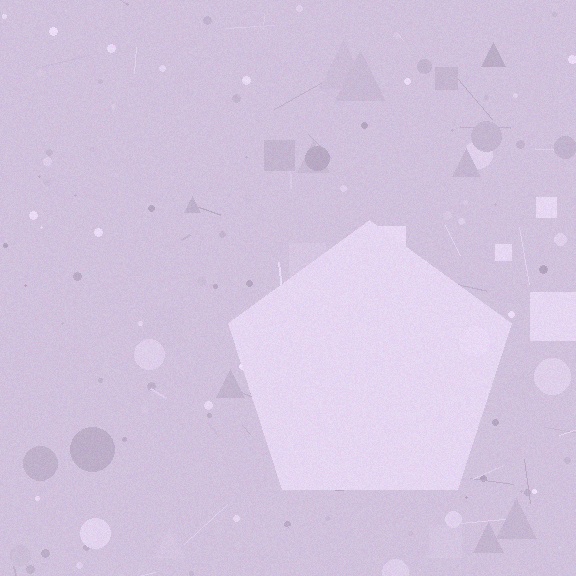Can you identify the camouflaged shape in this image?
The camouflaged shape is a pentagon.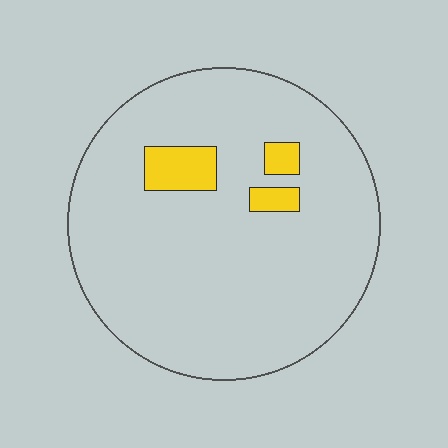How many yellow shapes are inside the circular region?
3.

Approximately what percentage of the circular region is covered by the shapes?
Approximately 5%.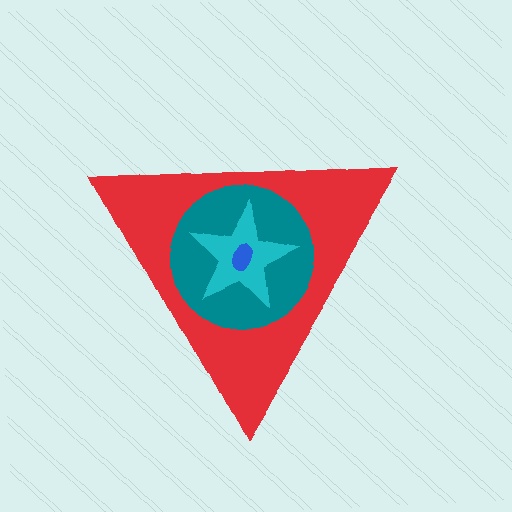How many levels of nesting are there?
4.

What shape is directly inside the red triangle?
The teal circle.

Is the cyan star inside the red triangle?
Yes.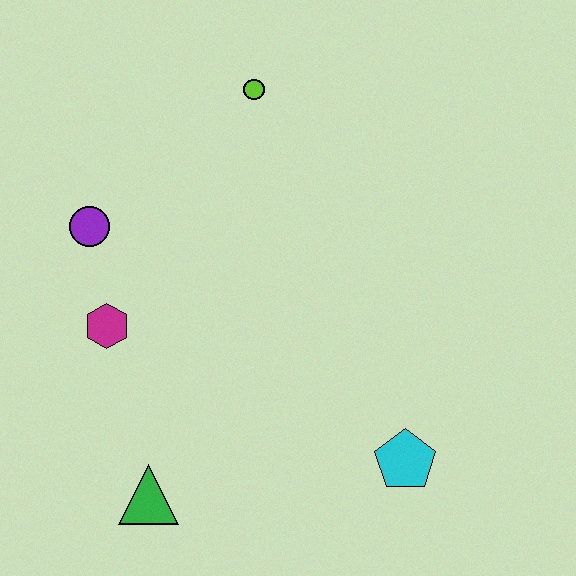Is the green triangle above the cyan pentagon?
No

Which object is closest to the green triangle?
The magenta hexagon is closest to the green triangle.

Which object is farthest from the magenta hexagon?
The cyan pentagon is farthest from the magenta hexagon.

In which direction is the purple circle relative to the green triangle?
The purple circle is above the green triangle.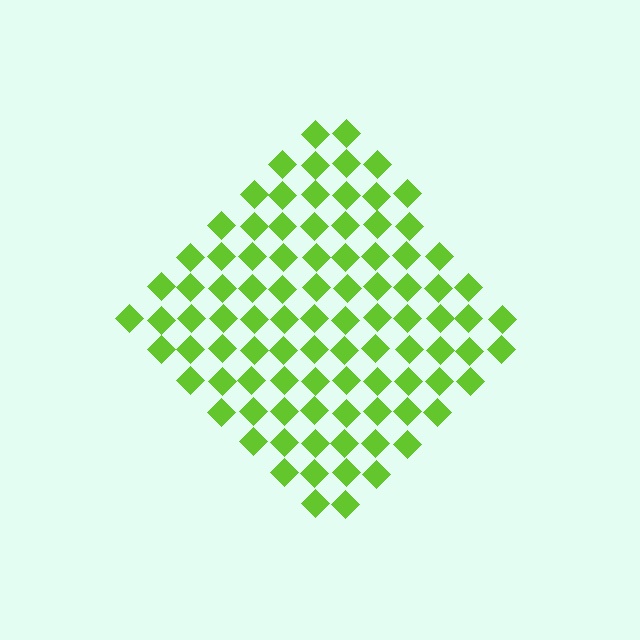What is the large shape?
The large shape is a diamond.